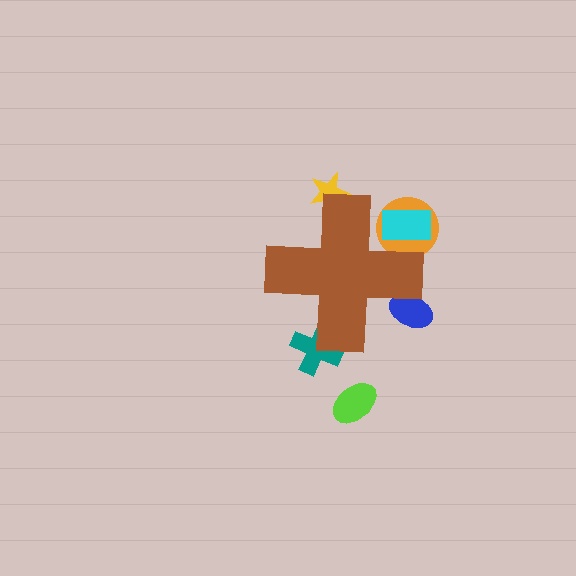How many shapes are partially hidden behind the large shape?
5 shapes are partially hidden.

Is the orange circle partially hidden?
Yes, the orange circle is partially hidden behind the brown cross.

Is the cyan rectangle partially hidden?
Yes, the cyan rectangle is partially hidden behind the brown cross.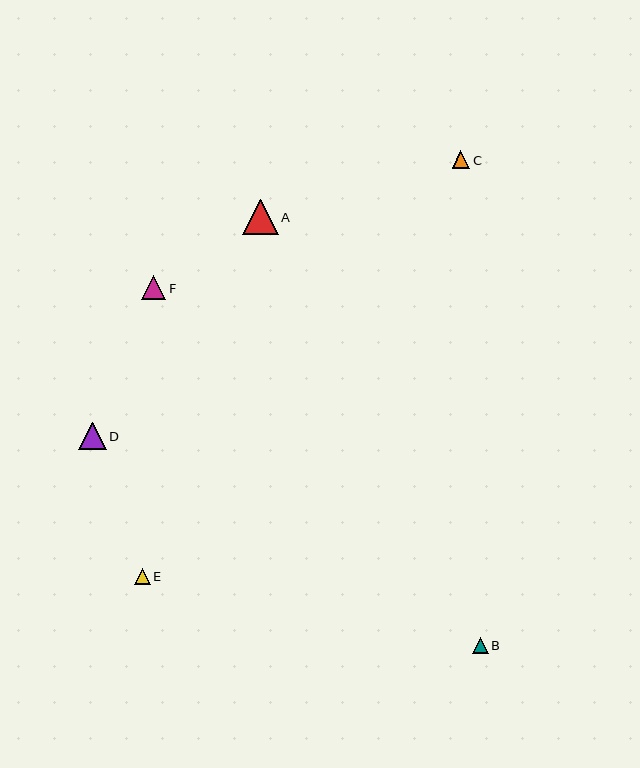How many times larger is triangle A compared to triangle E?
Triangle A is approximately 2.2 times the size of triangle E.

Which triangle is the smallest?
Triangle B is the smallest with a size of approximately 15 pixels.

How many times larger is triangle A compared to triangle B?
Triangle A is approximately 2.3 times the size of triangle B.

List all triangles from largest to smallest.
From largest to smallest: A, D, F, C, E, B.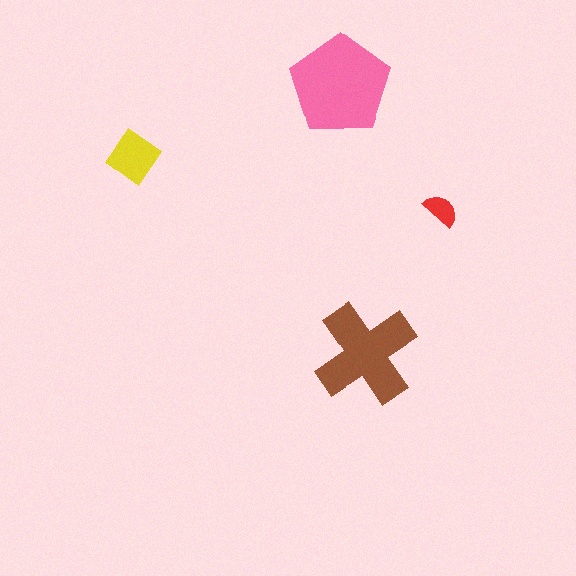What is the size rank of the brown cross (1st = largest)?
2nd.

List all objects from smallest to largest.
The red semicircle, the yellow diamond, the brown cross, the pink pentagon.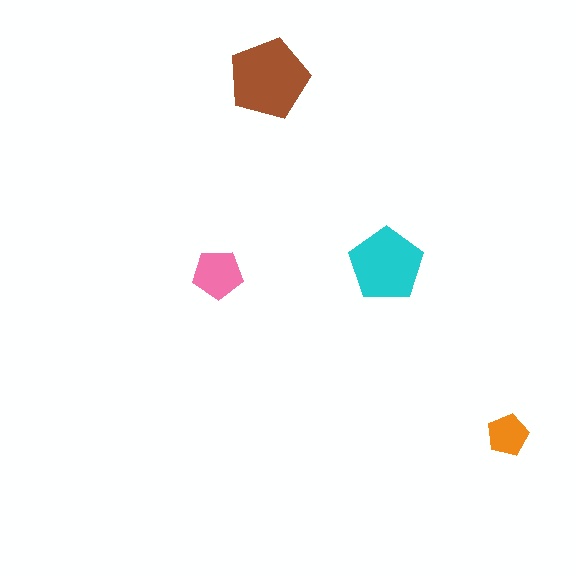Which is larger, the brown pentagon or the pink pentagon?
The brown one.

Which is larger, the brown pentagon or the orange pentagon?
The brown one.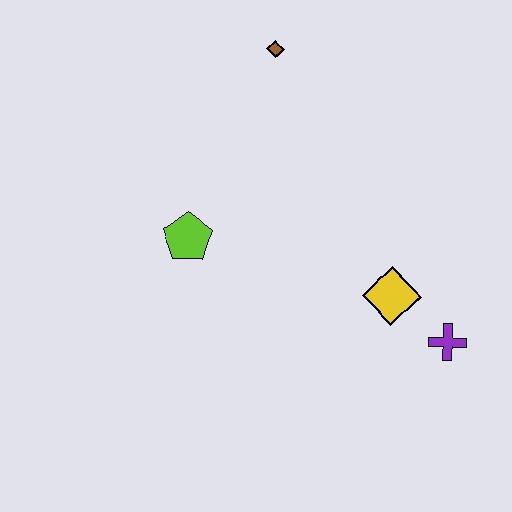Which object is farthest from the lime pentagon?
The purple cross is farthest from the lime pentagon.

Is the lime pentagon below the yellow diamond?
No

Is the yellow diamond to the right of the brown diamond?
Yes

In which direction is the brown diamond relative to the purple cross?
The brown diamond is above the purple cross.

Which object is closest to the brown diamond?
The lime pentagon is closest to the brown diamond.